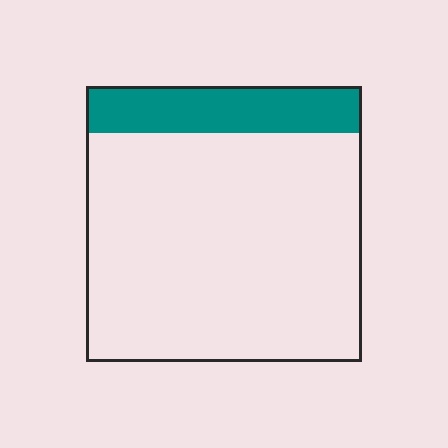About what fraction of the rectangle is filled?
About one sixth (1/6).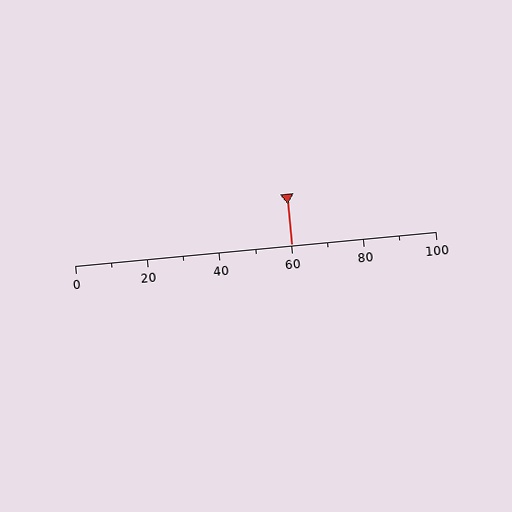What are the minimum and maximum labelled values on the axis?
The axis runs from 0 to 100.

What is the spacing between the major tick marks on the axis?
The major ticks are spaced 20 apart.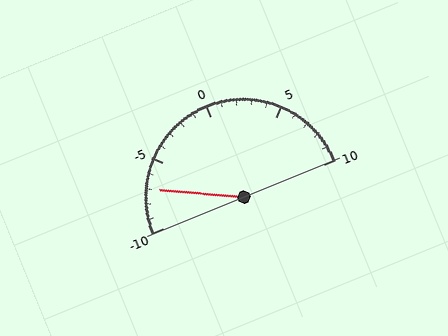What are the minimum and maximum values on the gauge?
The gauge ranges from -10 to 10.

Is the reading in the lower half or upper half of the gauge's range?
The reading is in the lower half of the range (-10 to 10).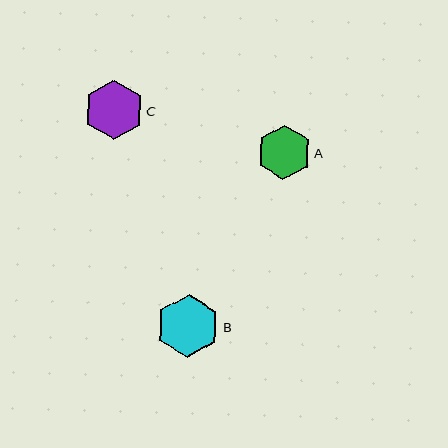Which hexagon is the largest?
Hexagon B is the largest with a size of approximately 64 pixels.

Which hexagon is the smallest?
Hexagon A is the smallest with a size of approximately 55 pixels.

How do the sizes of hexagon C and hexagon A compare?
Hexagon C and hexagon A are approximately the same size.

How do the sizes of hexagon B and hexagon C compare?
Hexagon B and hexagon C are approximately the same size.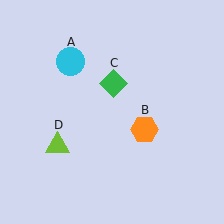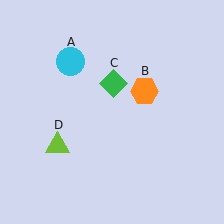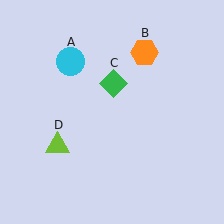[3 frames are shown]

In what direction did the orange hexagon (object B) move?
The orange hexagon (object B) moved up.